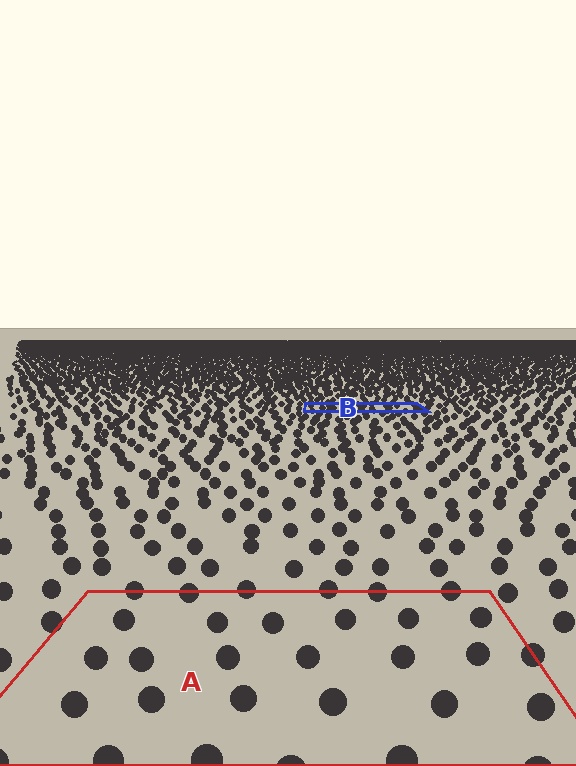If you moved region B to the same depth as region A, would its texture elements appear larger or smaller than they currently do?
They would appear larger. At a closer depth, the same texture elements are projected at a bigger on-screen size.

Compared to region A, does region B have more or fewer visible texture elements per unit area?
Region B has more texture elements per unit area — they are packed more densely because it is farther away.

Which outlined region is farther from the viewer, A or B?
Region B is farther from the viewer — the texture elements inside it appear smaller and more densely packed.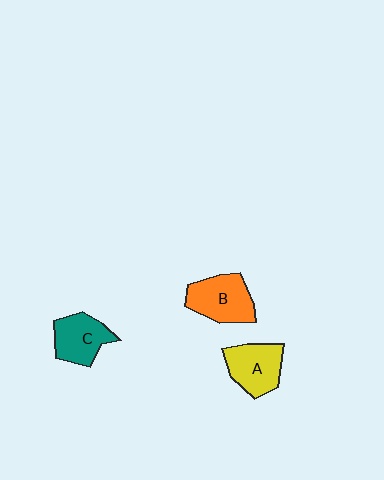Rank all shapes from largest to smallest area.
From largest to smallest: B (orange), A (yellow), C (teal).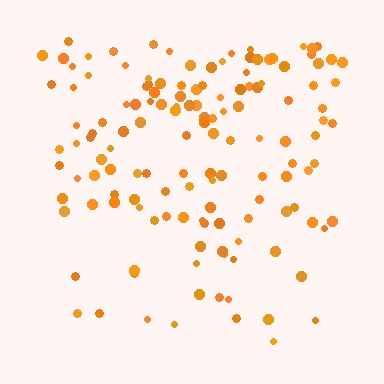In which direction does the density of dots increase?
From bottom to top, with the top side densest.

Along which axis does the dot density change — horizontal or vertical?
Vertical.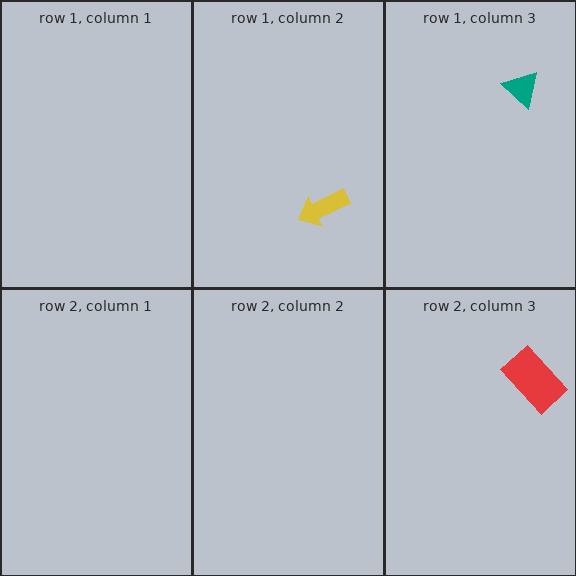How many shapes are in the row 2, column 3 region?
1.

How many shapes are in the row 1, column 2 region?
1.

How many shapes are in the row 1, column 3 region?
1.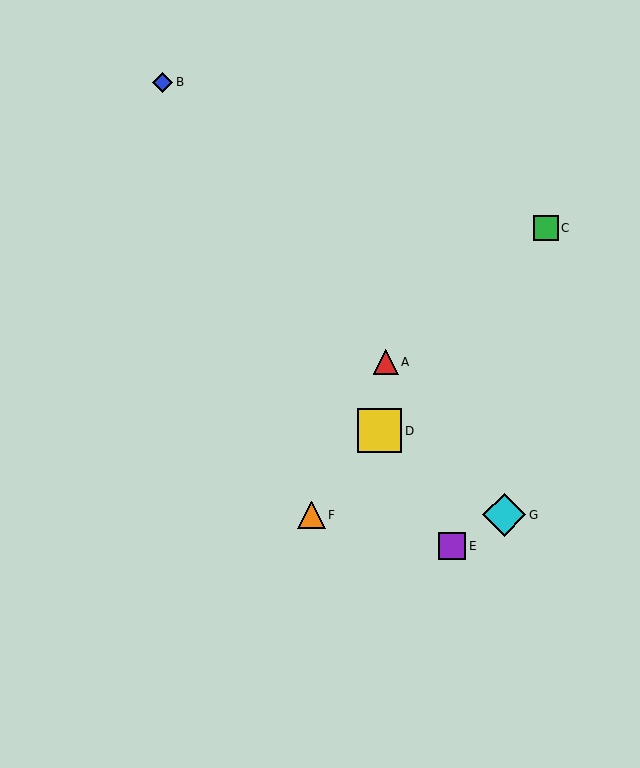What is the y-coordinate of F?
Object F is at y≈515.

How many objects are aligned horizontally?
2 objects (F, G) are aligned horizontally.